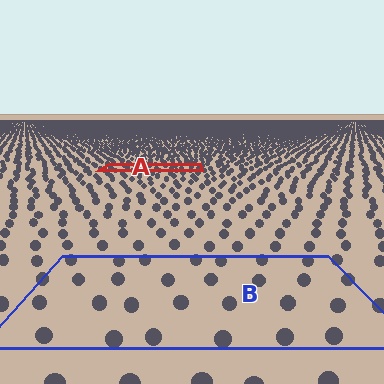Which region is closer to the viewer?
Region B is closer. The texture elements there are larger and more spread out.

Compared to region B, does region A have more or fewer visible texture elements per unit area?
Region A has more texture elements per unit area — they are packed more densely because it is farther away.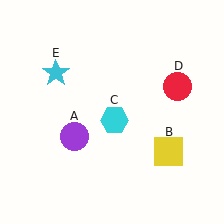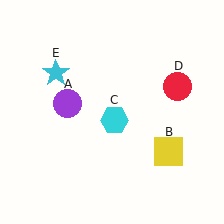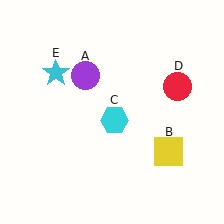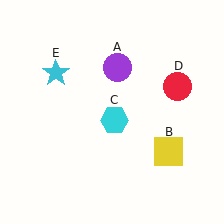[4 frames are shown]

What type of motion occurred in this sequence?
The purple circle (object A) rotated clockwise around the center of the scene.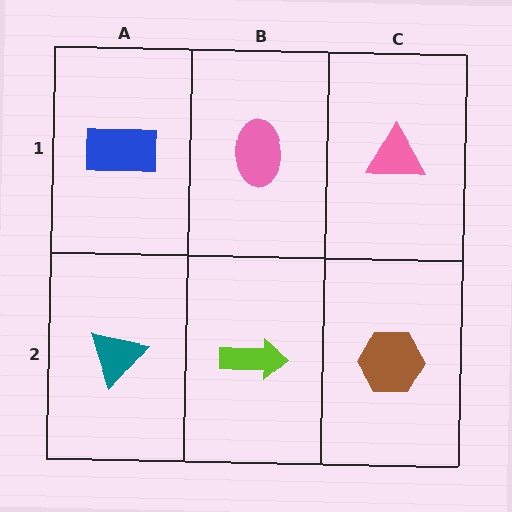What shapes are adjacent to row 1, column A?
A teal triangle (row 2, column A), a pink ellipse (row 1, column B).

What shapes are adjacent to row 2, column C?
A pink triangle (row 1, column C), a lime arrow (row 2, column B).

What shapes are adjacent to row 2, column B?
A pink ellipse (row 1, column B), a teal triangle (row 2, column A), a brown hexagon (row 2, column C).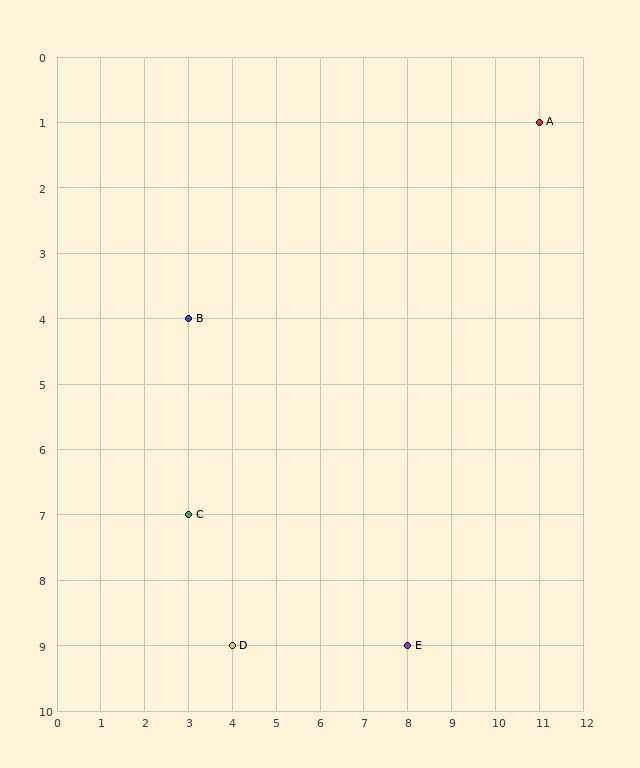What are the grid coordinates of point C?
Point C is at grid coordinates (3, 7).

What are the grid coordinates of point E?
Point E is at grid coordinates (8, 9).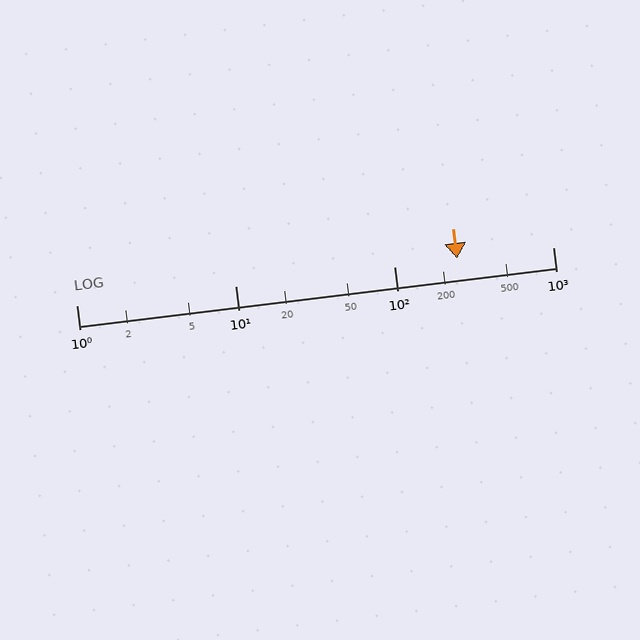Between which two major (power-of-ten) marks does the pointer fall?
The pointer is between 100 and 1000.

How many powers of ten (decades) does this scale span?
The scale spans 3 decades, from 1 to 1000.